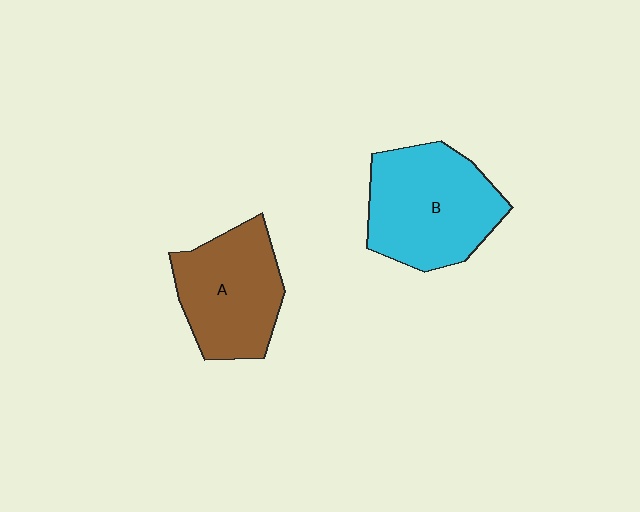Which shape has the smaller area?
Shape A (brown).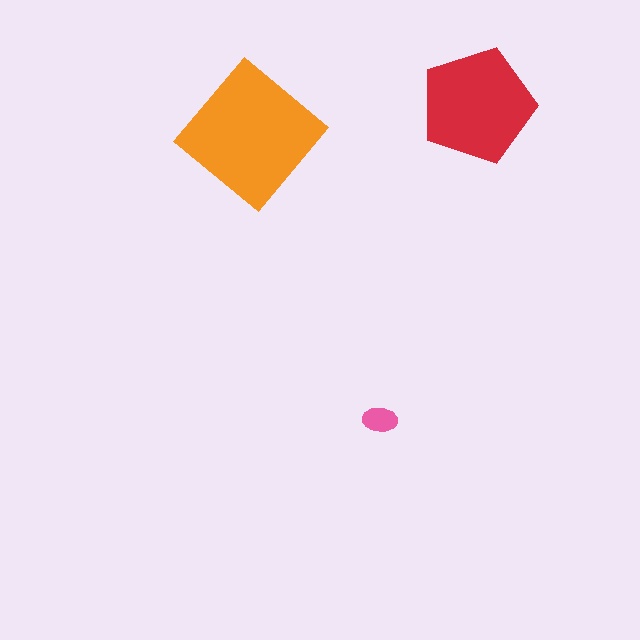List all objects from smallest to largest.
The pink ellipse, the red pentagon, the orange diamond.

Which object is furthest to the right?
The red pentagon is rightmost.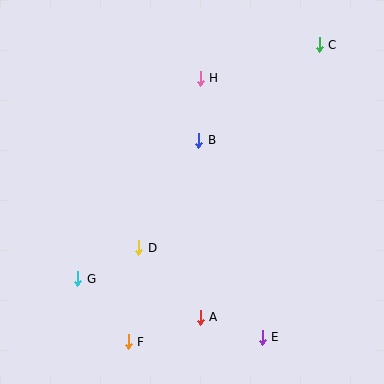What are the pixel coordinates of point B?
Point B is at (199, 140).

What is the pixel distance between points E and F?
The distance between E and F is 134 pixels.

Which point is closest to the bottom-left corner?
Point G is closest to the bottom-left corner.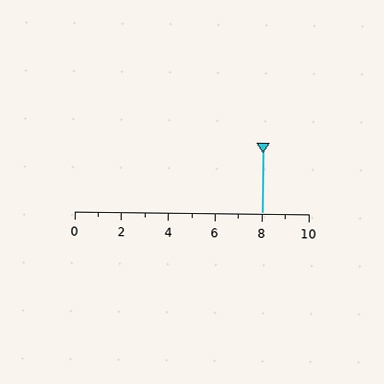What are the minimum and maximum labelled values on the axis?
The axis runs from 0 to 10.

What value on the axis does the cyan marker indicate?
The marker indicates approximately 8.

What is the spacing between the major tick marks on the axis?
The major ticks are spaced 2 apart.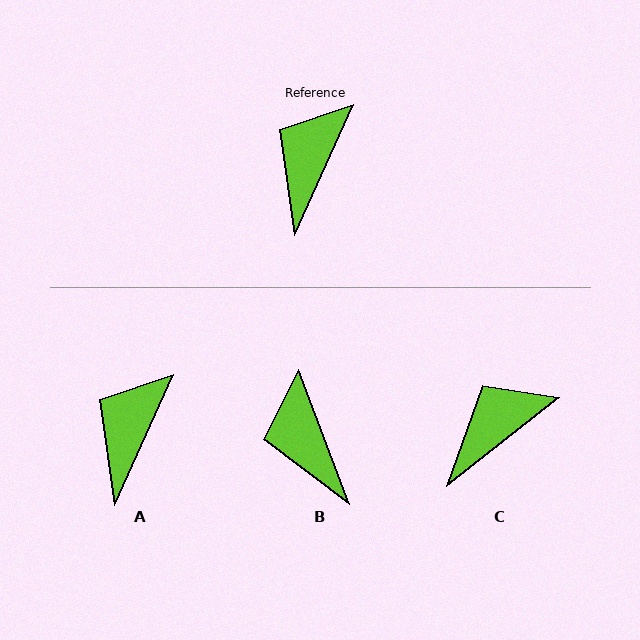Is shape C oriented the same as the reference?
No, it is off by about 28 degrees.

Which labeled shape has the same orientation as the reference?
A.